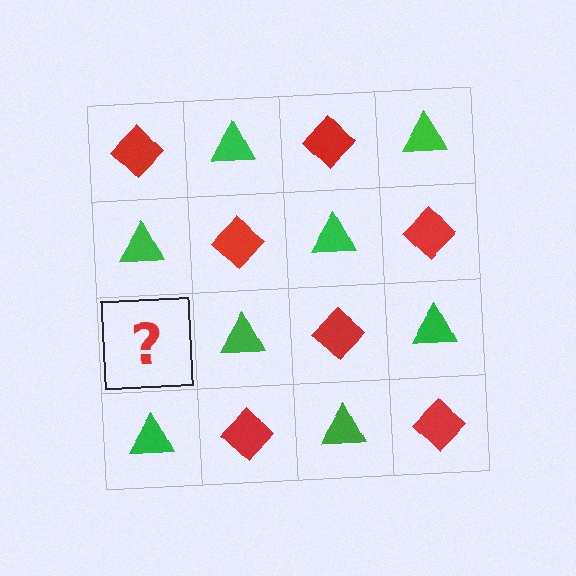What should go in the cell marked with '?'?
The missing cell should contain a red diamond.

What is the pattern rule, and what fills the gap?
The rule is that it alternates red diamond and green triangle in a checkerboard pattern. The gap should be filled with a red diamond.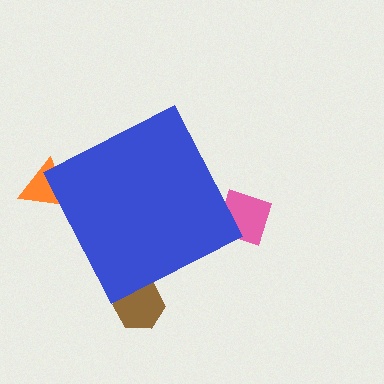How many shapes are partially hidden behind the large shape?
3 shapes are partially hidden.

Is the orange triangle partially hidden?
Yes, the orange triangle is partially hidden behind the blue diamond.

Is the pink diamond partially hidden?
Yes, the pink diamond is partially hidden behind the blue diamond.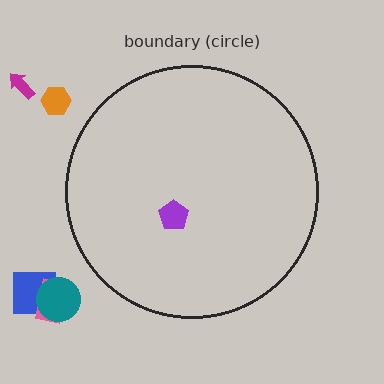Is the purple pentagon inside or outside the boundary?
Inside.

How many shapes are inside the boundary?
1 inside, 5 outside.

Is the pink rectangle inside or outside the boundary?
Outside.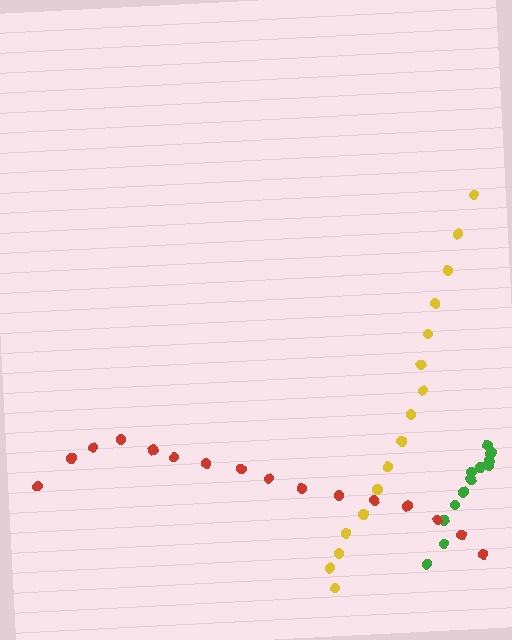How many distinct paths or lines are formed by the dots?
There are 3 distinct paths.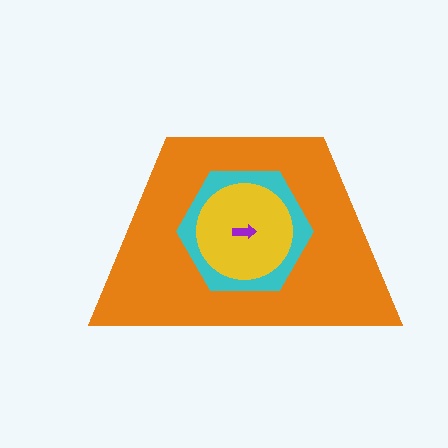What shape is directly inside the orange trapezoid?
The cyan hexagon.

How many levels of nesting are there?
4.